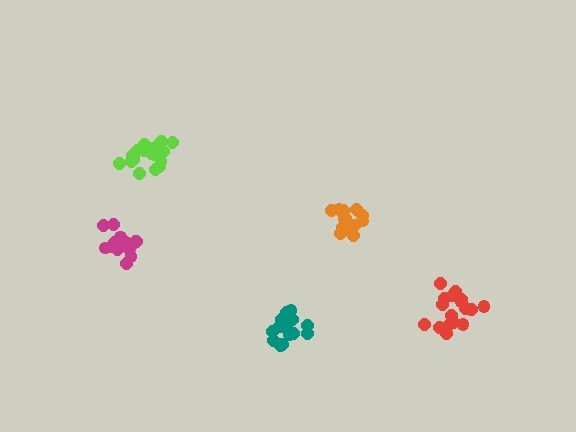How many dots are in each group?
Group 1: 16 dots, Group 2: 17 dots, Group 3: 19 dots, Group 4: 15 dots, Group 5: 14 dots (81 total).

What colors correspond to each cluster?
The clusters are colored: teal, red, lime, orange, magenta.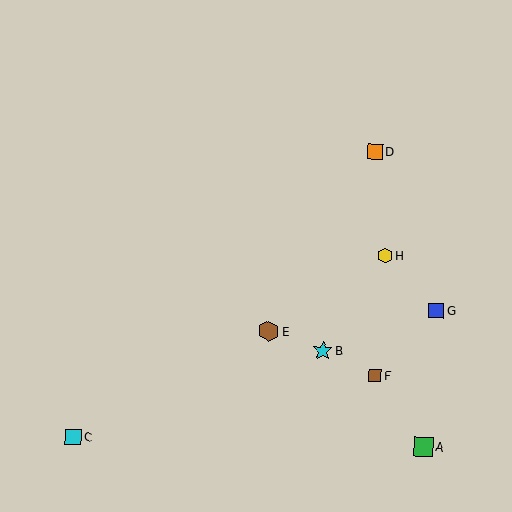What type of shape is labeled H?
Shape H is a yellow hexagon.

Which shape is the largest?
The brown hexagon (labeled E) is the largest.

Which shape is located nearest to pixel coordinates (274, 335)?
The brown hexagon (labeled E) at (268, 331) is nearest to that location.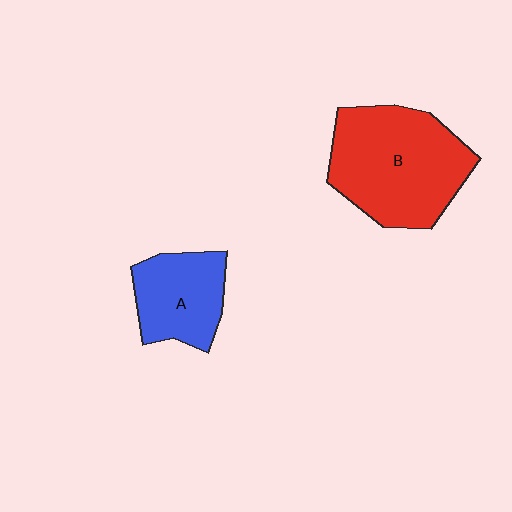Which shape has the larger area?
Shape B (red).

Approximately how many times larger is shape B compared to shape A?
Approximately 1.8 times.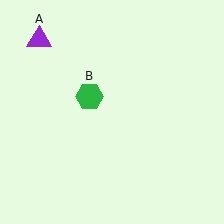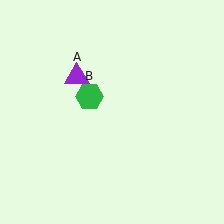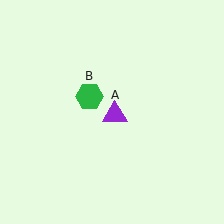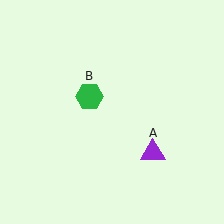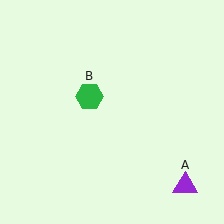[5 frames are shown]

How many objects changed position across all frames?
1 object changed position: purple triangle (object A).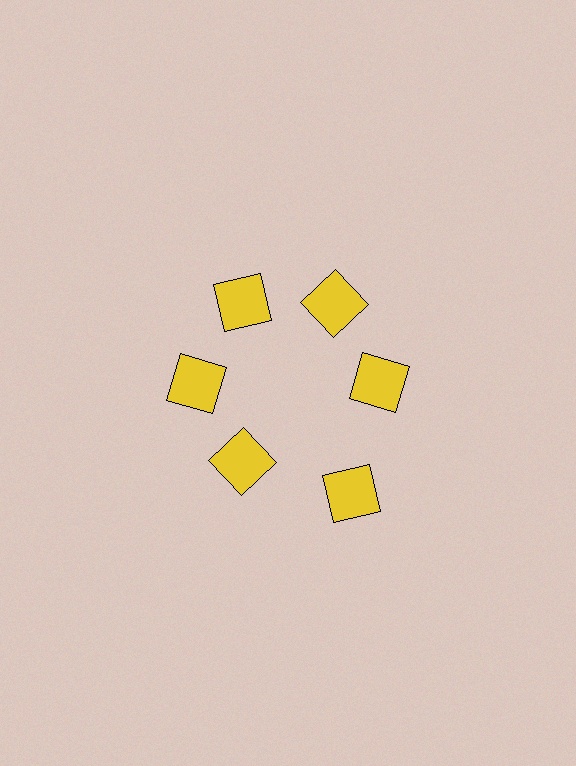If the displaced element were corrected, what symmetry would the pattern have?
It would have 6-fold rotational symmetry — the pattern would map onto itself every 60 degrees.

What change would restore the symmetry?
The symmetry would be restored by moving it inward, back onto the ring so that all 6 squares sit at equal angles and equal distance from the center.